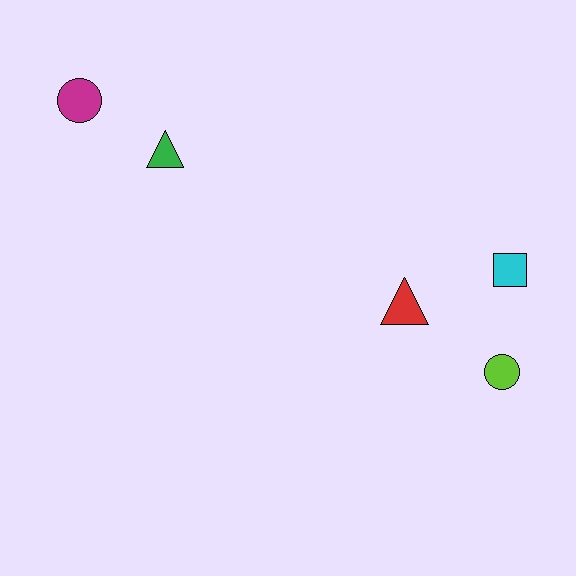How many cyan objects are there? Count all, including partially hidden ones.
There is 1 cyan object.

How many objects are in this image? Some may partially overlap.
There are 5 objects.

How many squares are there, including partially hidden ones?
There is 1 square.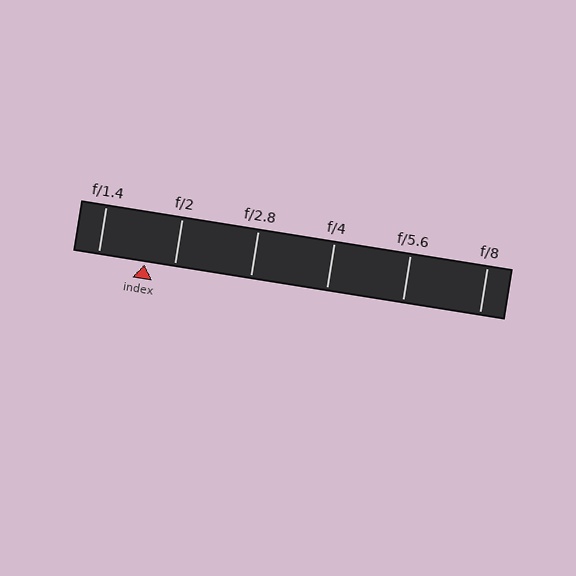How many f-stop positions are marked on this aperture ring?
There are 6 f-stop positions marked.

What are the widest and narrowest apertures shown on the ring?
The widest aperture shown is f/1.4 and the narrowest is f/8.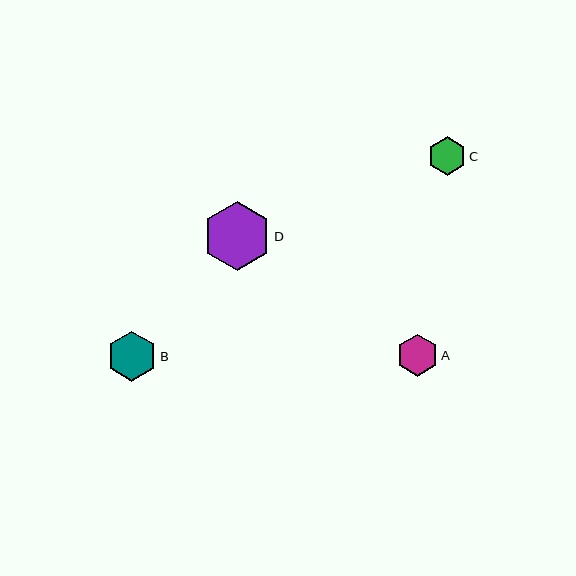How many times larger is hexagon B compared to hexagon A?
Hexagon B is approximately 1.2 times the size of hexagon A.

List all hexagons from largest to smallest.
From largest to smallest: D, B, A, C.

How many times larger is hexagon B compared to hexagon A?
Hexagon B is approximately 1.2 times the size of hexagon A.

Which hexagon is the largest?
Hexagon D is the largest with a size of approximately 68 pixels.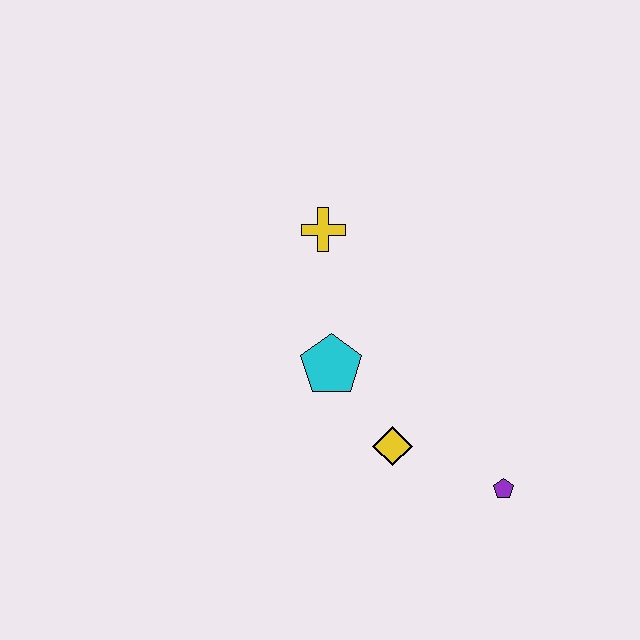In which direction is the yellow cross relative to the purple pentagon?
The yellow cross is above the purple pentagon.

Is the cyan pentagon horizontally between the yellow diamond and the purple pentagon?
No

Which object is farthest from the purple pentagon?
The yellow cross is farthest from the purple pentagon.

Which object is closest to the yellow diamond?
The cyan pentagon is closest to the yellow diamond.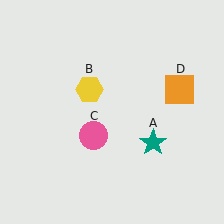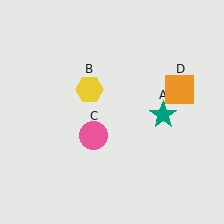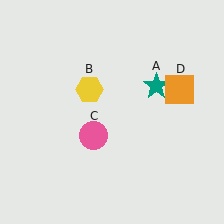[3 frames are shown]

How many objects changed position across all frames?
1 object changed position: teal star (object A).